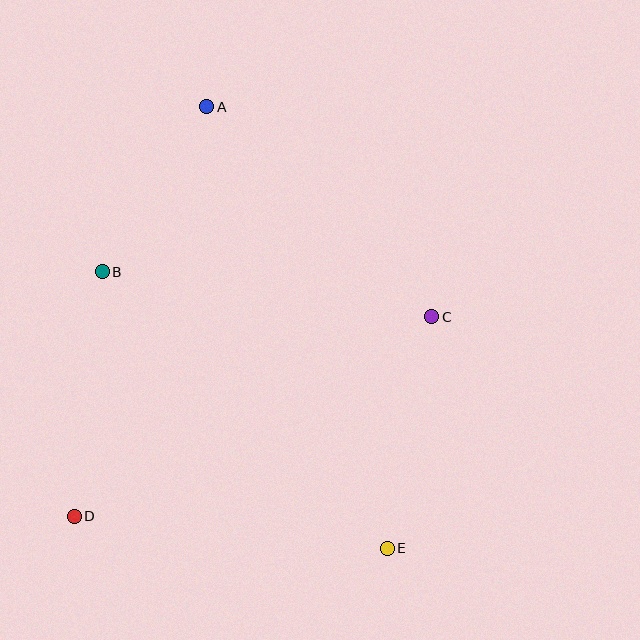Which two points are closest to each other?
Points A and B are closest to each other.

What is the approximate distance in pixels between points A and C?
The distance between A and C is approximately 308 pixels.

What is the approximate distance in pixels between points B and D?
The distance between B and D is approximately 246 pixels.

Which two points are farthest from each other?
Points A and E are farthest from each other.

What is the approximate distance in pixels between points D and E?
The distance between D and E is approximately 315 pixels.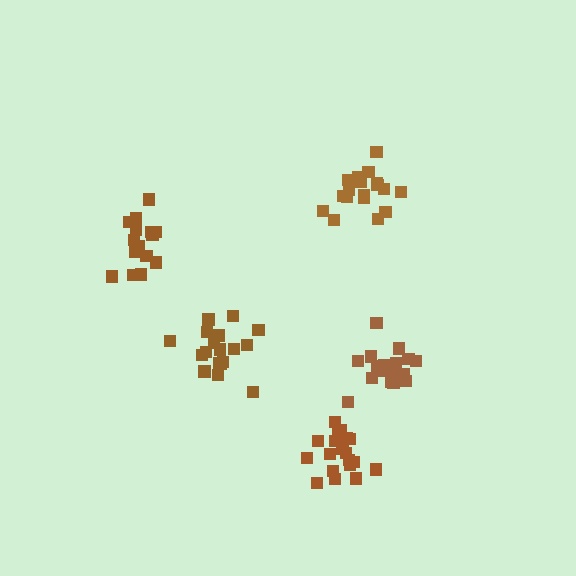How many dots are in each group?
Group 1: 19 dots, Group 2: 18 dots, Group 3: 15 dots, Group 4: 18 dots, Group 5: 19 dots (89 total).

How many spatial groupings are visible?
There are 5 spatial groupings.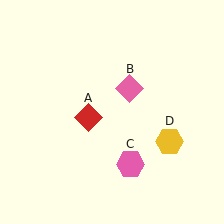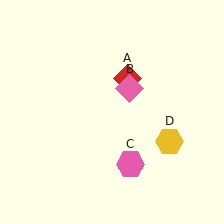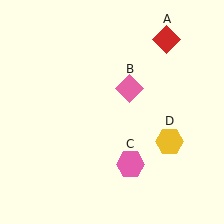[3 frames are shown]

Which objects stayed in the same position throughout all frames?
Pink diamond (object B) and pink hexagon (object C) and yellow hexagon (object D) remained stationary.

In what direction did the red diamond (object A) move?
The red diamond (object A) moved up and to the right.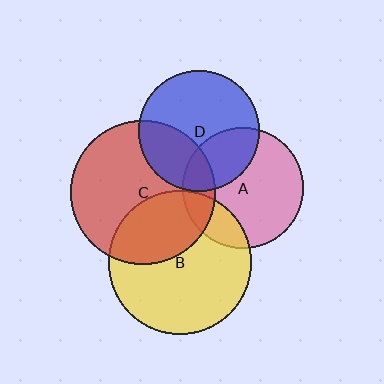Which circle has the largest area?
Circle C (red).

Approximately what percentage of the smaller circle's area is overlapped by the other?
Approximately 30%.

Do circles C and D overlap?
Yes.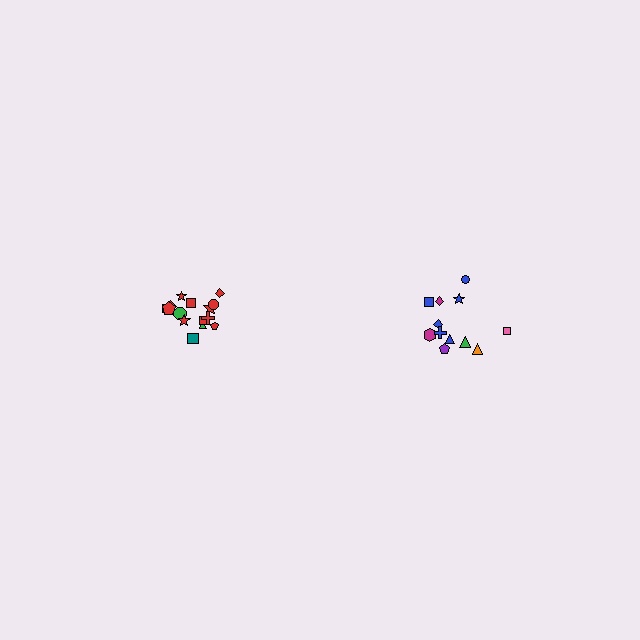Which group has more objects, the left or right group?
The left group.